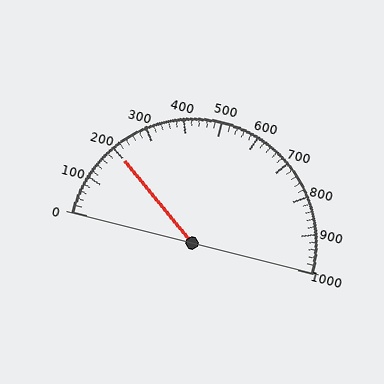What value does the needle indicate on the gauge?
The needle indicates approximately 200.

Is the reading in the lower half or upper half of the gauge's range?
The reading is in the lower half of the range (0 to 1000).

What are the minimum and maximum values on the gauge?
The gauge ranges from 0 to 1000.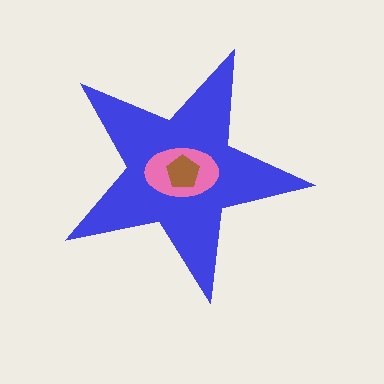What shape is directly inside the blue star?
The pink ellipse.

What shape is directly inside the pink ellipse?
The brown pentagon.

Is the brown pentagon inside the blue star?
Yes.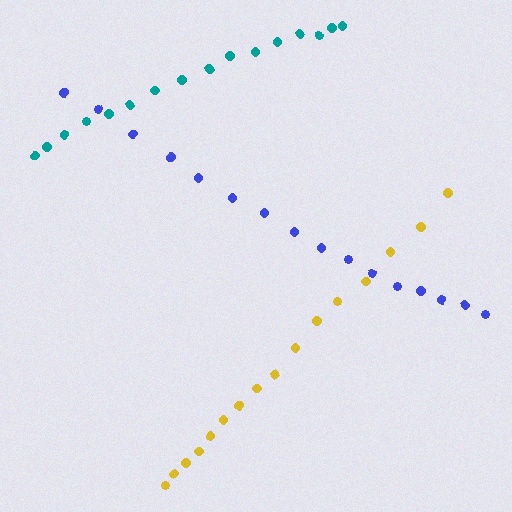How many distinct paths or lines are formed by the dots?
There are 3 distinct paths.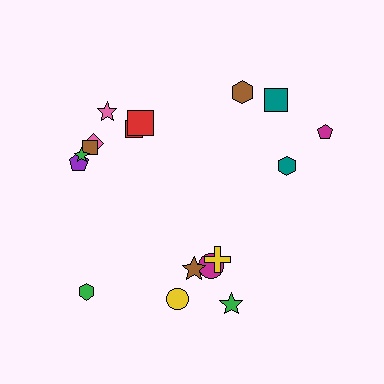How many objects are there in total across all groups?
There are 17 objects.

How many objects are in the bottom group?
There are 6 objects.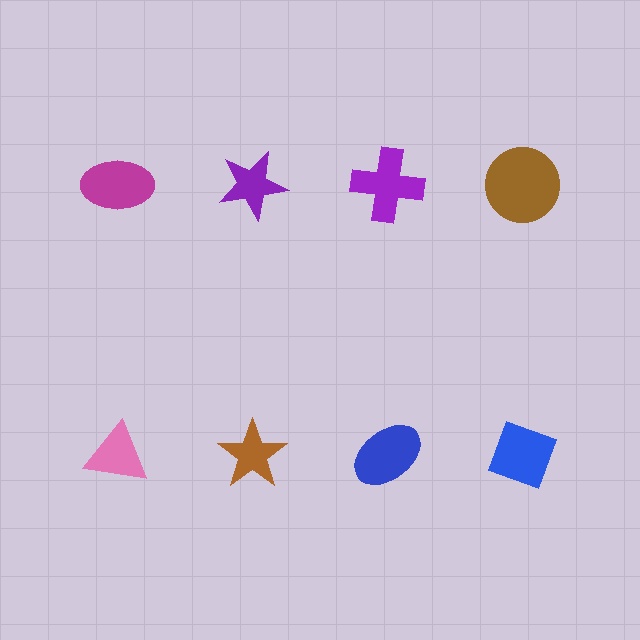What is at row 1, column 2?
A purple star.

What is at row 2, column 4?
A blue diamond.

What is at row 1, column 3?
A purple cross.